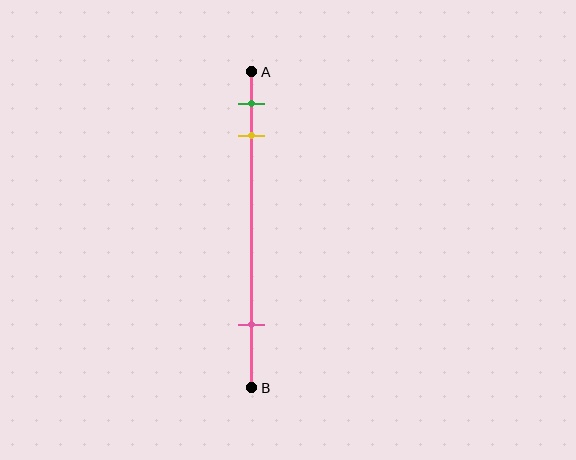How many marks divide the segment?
There are 3 marks dividing the segment.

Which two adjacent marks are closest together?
The green and yellow marks are the closest adjacent pair.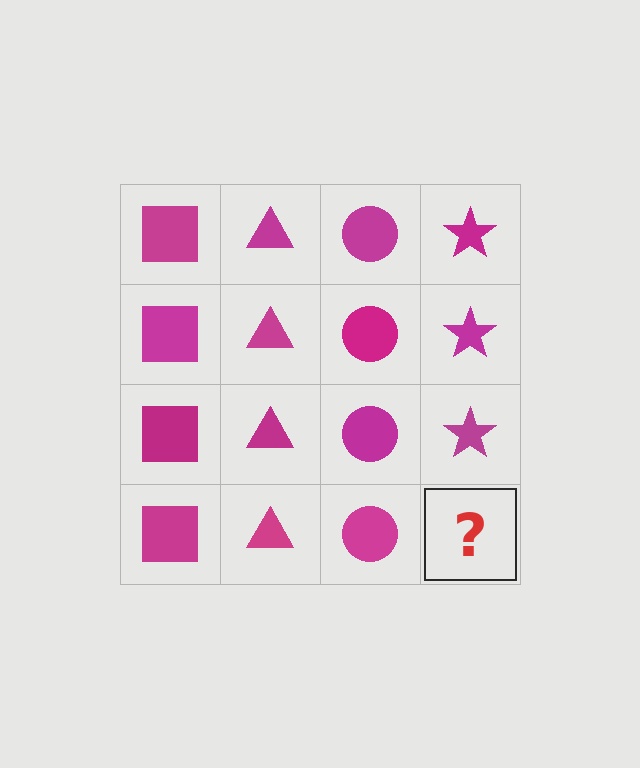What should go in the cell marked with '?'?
The missing cell should contain a magenta star.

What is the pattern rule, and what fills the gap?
The rule is that each column has a consistent shape. The gap should be filled with a magenta star.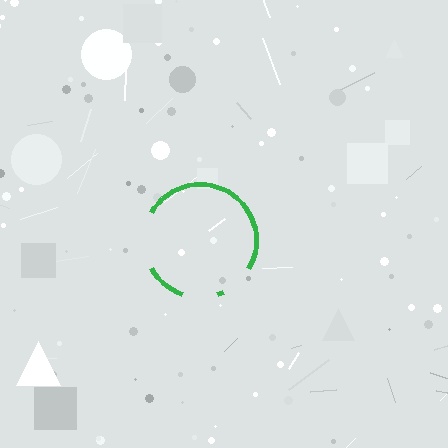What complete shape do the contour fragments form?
The contour fragments form a circle.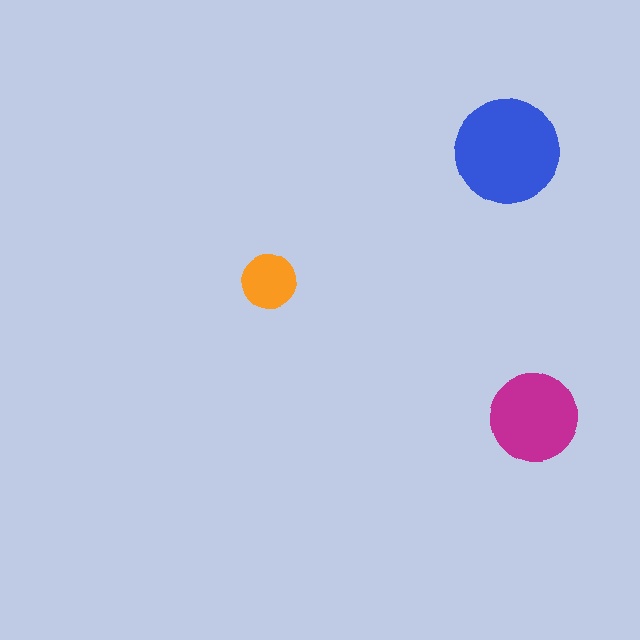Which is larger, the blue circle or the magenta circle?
The blue one.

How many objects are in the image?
There are 3 objects in the image.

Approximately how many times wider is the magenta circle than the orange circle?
About 1.5 times wider.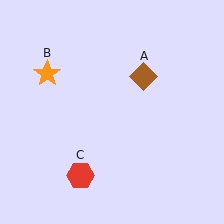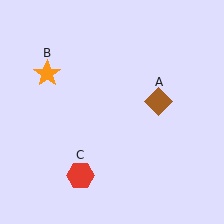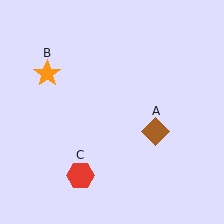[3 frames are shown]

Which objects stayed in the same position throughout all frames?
Orange star (object B) and red hexagon (object C) remained stationary.